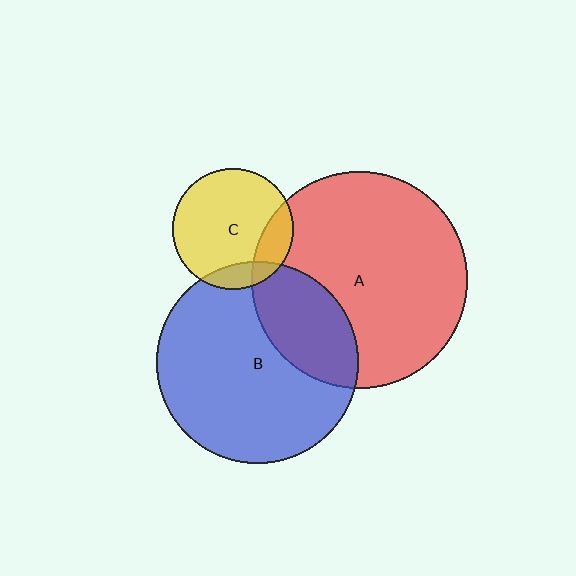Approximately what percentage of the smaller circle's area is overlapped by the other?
Approximately 30%.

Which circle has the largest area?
Circle A (red).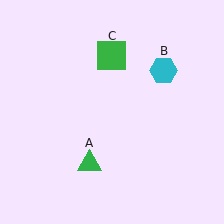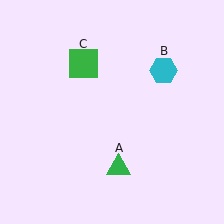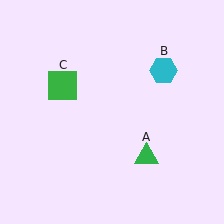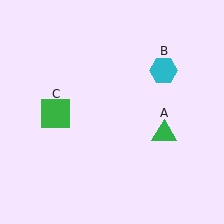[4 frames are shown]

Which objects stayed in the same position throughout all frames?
Cyan hexagon (object B) remained stationary.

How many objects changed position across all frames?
2 objects changed position: green triangle (object A), green square (object C).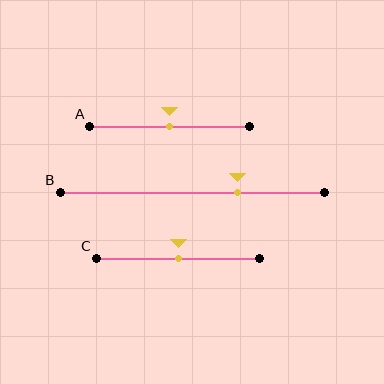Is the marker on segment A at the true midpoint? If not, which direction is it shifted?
Yes, the marker on segment A is at the true midpoint.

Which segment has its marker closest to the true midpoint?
Segment A has its marker closest to the true midpoint.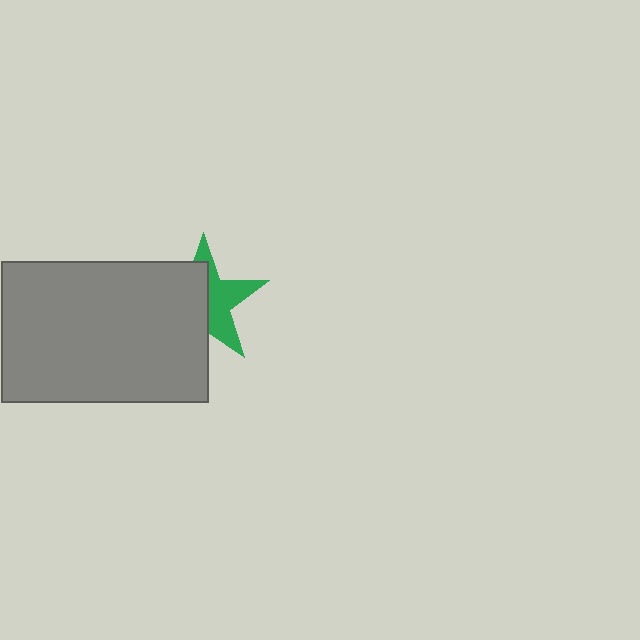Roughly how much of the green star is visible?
About half of it is visible (roughly 45%).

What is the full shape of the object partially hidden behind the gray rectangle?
The partially hidden object is a green star.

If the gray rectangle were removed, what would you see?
You would see the complete green star.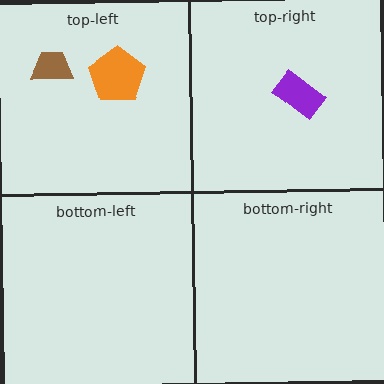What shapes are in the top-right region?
The purple rectangle.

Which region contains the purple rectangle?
The top-right region.